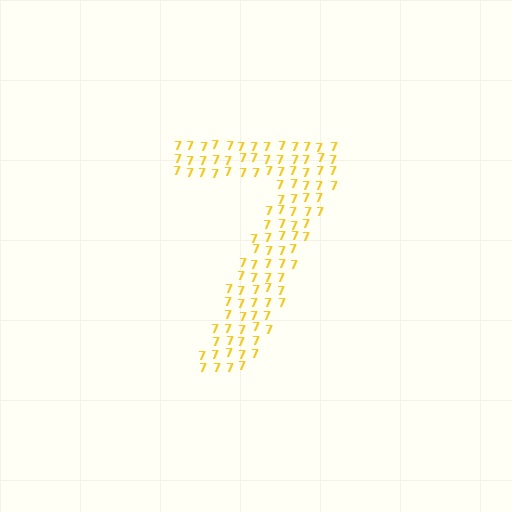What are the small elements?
The small elements are digit 7's.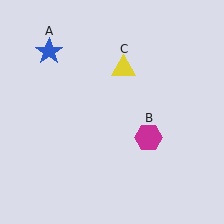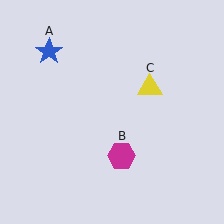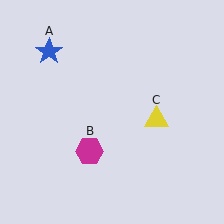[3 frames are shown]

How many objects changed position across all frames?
2 objects changed position: magenta hexagon (object B), yellow triangle (object C).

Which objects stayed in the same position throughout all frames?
Blue star (object A) remained stationary.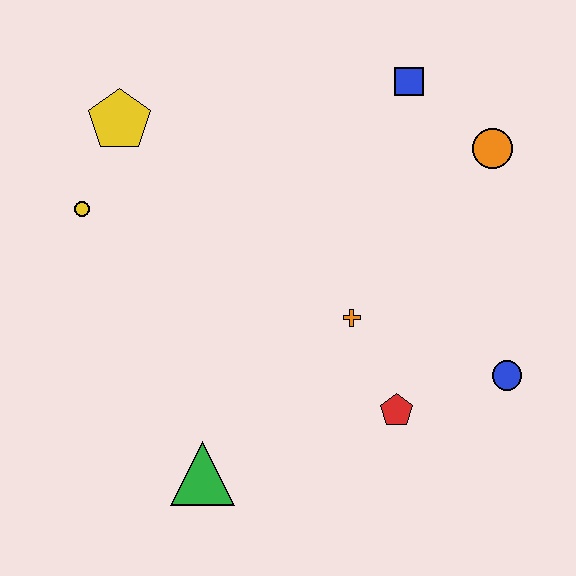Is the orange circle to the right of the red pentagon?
Yes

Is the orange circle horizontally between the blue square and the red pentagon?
No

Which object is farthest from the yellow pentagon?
The blue circle is farthest from the yellow pentagon.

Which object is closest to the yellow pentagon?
The yellow circle is closest to the yellow pentagon.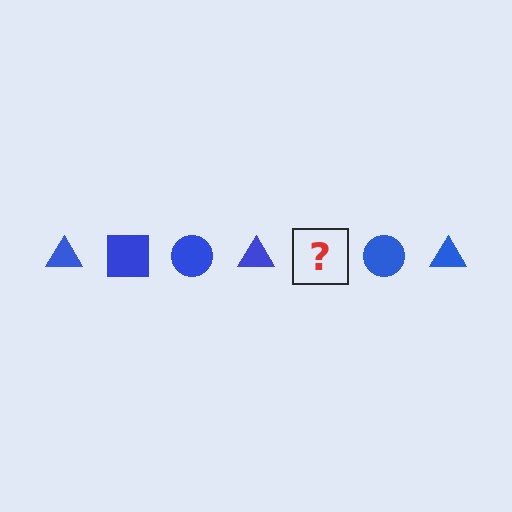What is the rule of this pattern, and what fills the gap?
The rule is that the pattern cycles through triangle, square, circle shapes in blue. The gap should be filled with a blue square.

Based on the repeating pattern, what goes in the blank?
The blank should be a blue square.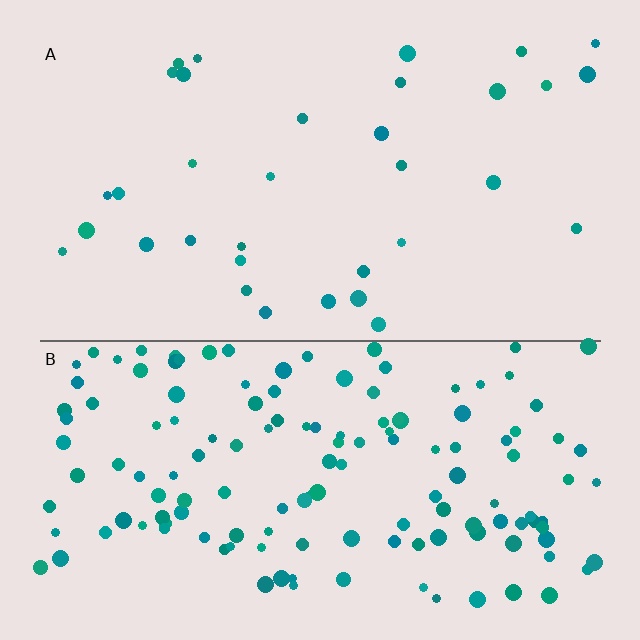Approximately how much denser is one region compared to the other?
Approximately 4.3× — region B over region A.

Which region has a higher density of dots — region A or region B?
B (the bottom).